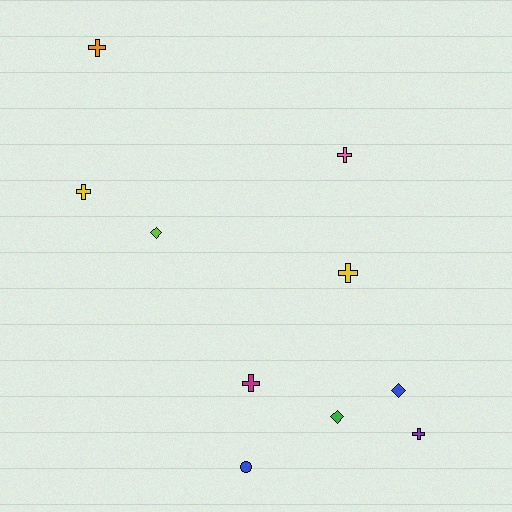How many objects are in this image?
There are 10 objects.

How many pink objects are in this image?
There is 1 pink object.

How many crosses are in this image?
There are 6 crosses.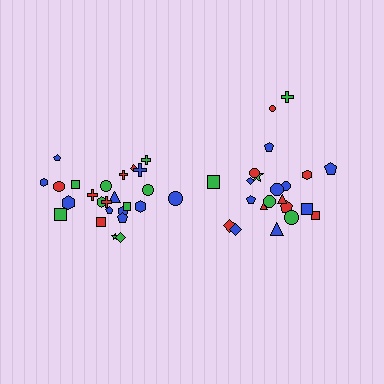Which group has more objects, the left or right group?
The left group.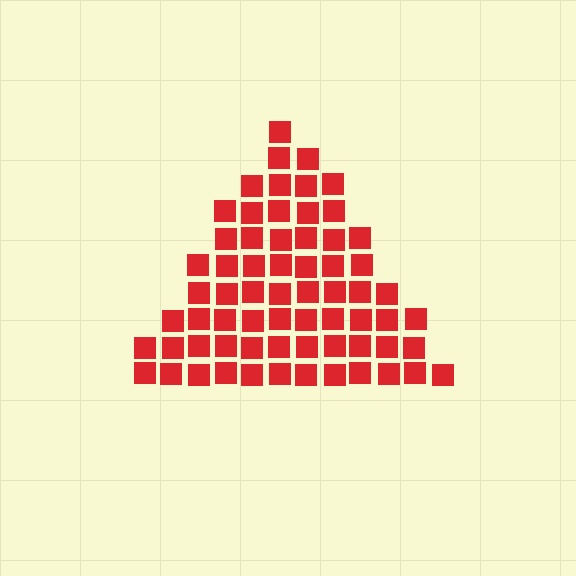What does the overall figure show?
The overall figure shows a triangle.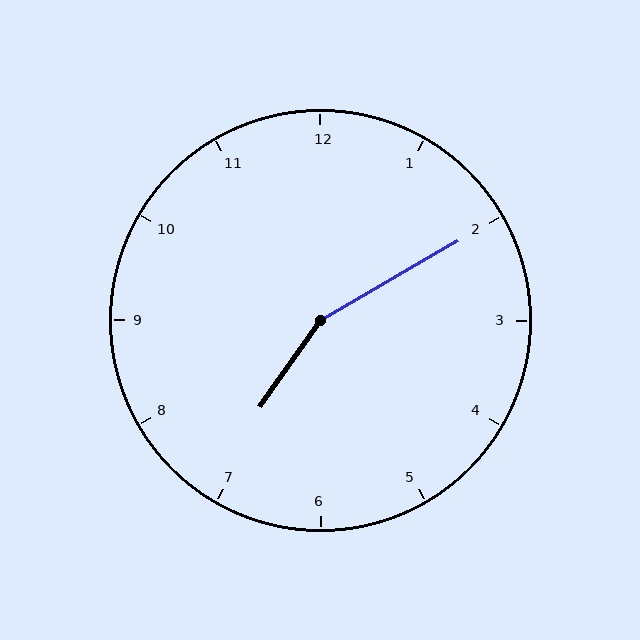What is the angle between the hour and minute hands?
Approximately 155 degrees.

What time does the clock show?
7:10.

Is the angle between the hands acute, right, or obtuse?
It is obtuse.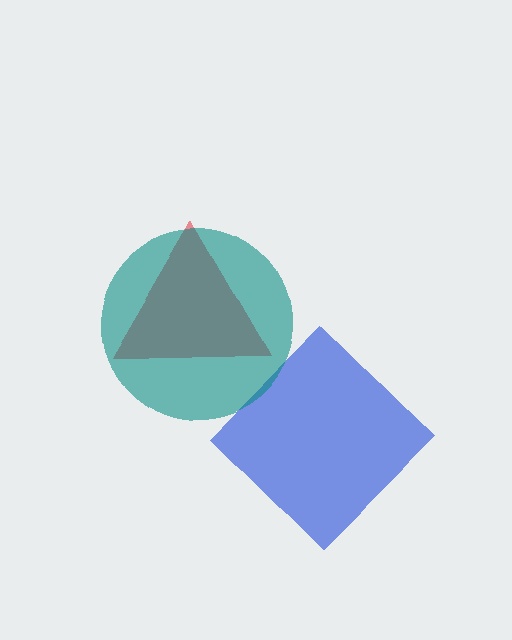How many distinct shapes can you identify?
There are 3 distinct shapes: a red triangle, a blue diamond, a teal circle.